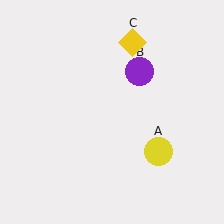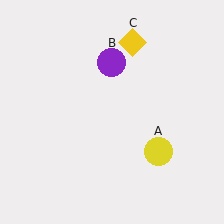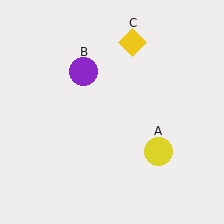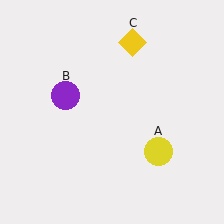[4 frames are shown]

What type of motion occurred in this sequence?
The purple circle (object B) rotated counterclockwise around the center of the scene.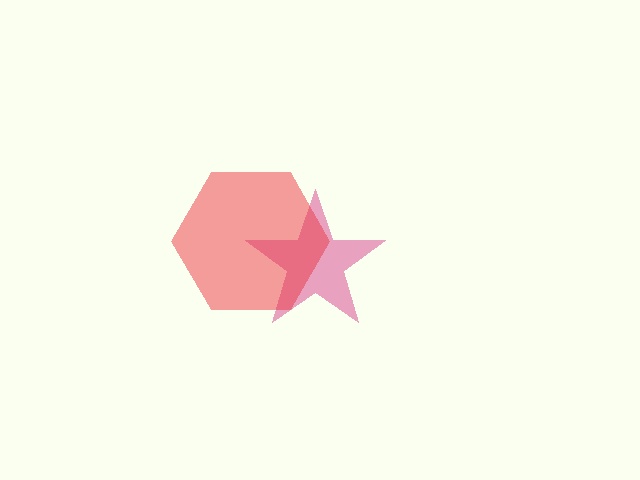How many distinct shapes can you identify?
There are 2 distinct shapes: a magenta star, a red hexagon.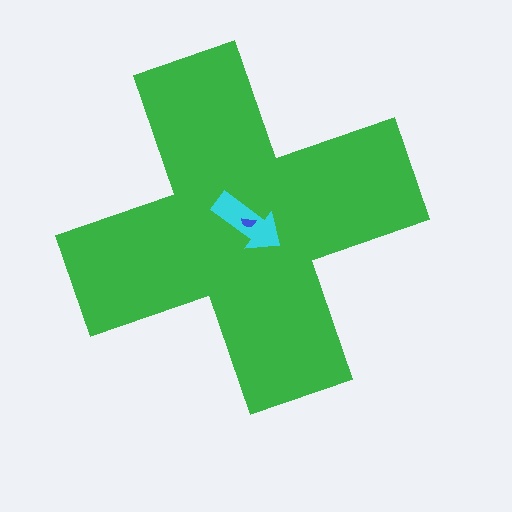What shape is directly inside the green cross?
The cyan arrow.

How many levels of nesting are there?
3.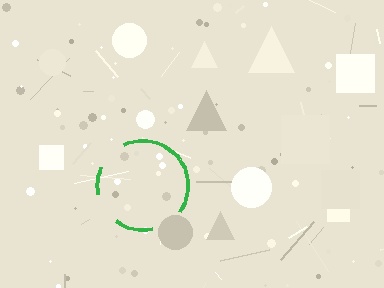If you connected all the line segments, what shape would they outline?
They would outline a circle.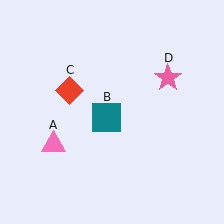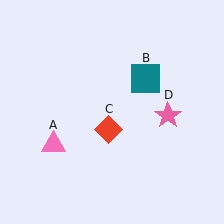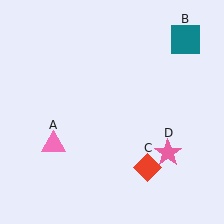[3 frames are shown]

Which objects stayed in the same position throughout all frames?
Pink triangle (object A) remained stationary.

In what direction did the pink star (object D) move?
The pink star (object D) moved down.